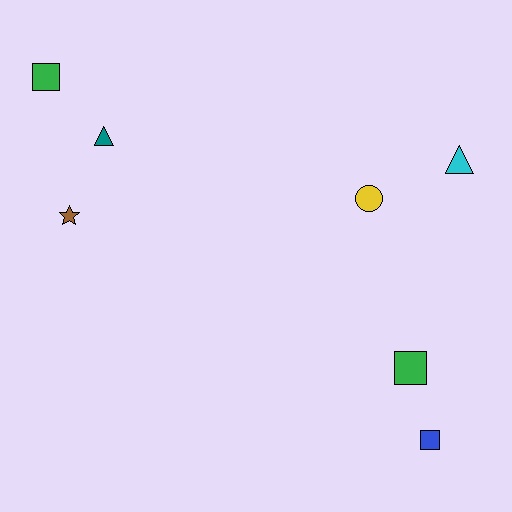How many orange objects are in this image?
There are no orange objects.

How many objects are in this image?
There are 7 objects.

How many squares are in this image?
There are 3 squares.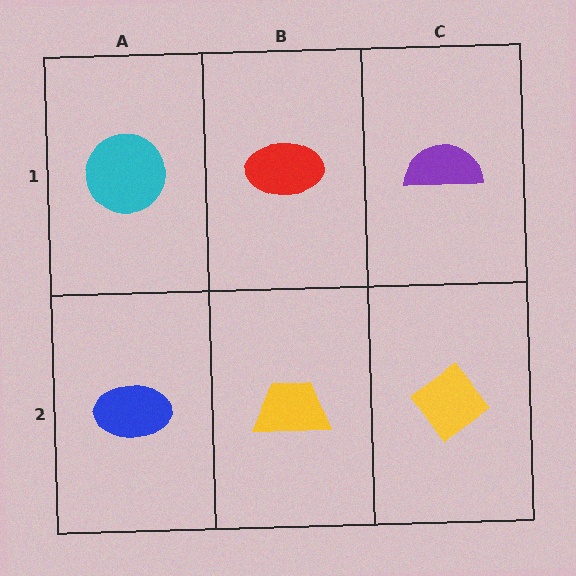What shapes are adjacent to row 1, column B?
A yellow trapezoid (row 2, column B), a cyan circle (row 1, column A), a purple semicircle (row 1, column C).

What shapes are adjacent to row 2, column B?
A red ellipse (row 1, column B), a blue ellipse (row 2, column A), a yellow diamond (row 2, column C).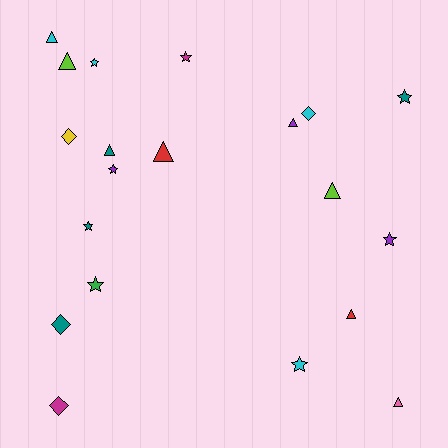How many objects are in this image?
There are 20 objects.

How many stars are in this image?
There are 8 stars.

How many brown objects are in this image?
There are no brown objects.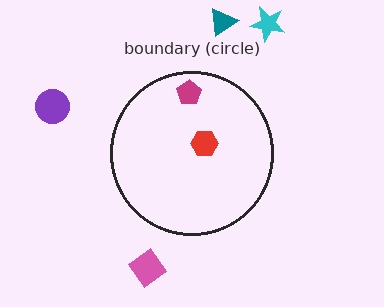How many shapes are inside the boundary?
2 inside, 4 outside.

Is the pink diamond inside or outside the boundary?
Outside.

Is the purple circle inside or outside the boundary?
Outside.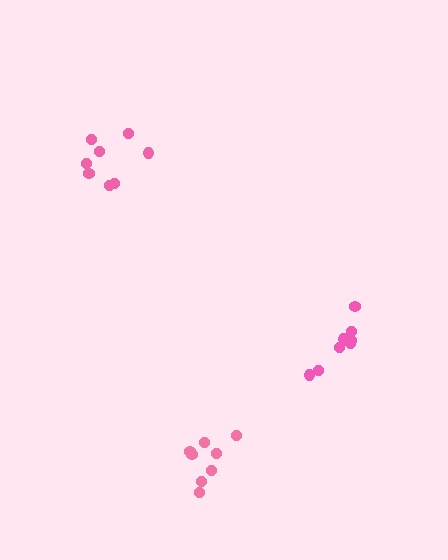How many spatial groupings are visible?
There are 3 spatial groupings.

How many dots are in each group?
Group 1: 8 dots, Group 2: 8 dots, Group 3: 8 dots (24 total).